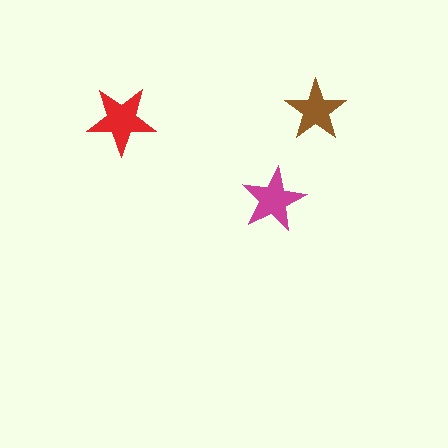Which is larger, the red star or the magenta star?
The red one.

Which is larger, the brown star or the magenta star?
The magenta one.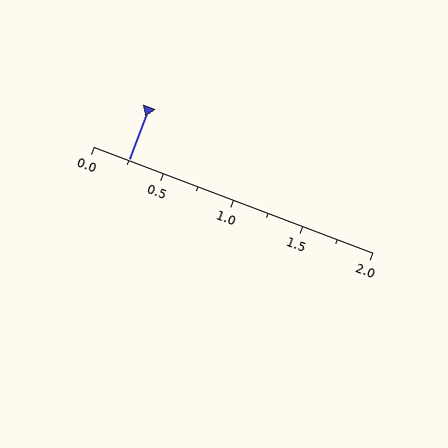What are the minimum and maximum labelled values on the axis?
The axis runs from 0.0 to 2.0.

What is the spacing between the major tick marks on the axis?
The major ticks are spaced 0.5 apart.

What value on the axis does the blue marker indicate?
The marker indicates approximately 0.25.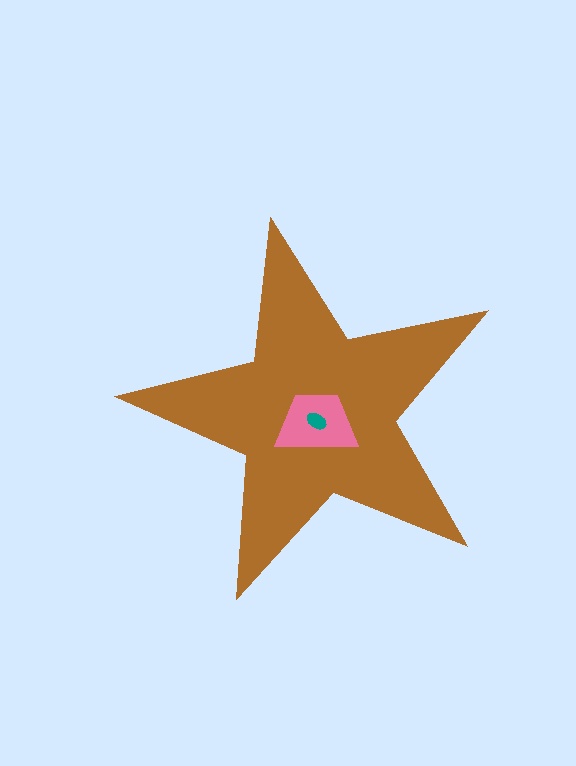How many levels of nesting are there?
3.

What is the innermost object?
The teal ellipse.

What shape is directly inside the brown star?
The pink trapezoid.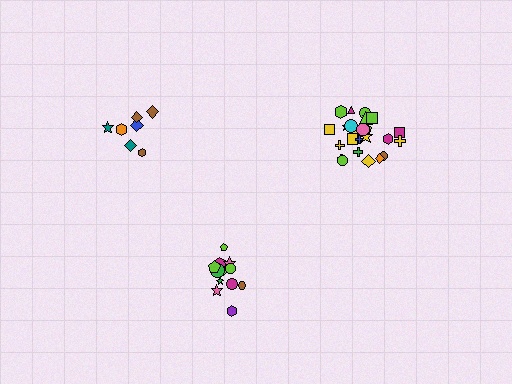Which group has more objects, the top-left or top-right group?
The top-right group.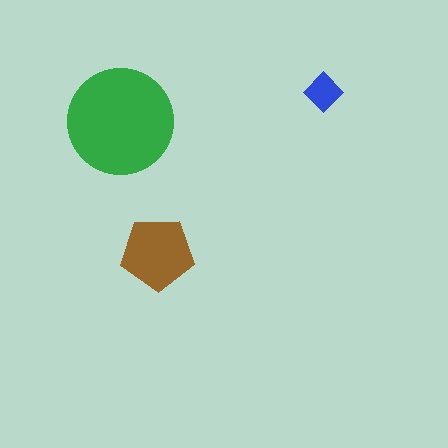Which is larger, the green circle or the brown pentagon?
The green circle.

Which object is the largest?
The green circle.